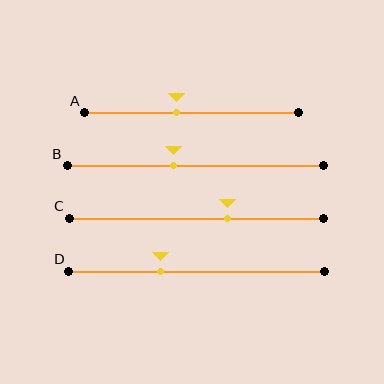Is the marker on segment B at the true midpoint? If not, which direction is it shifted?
No, the marker on segment B is shifted to the left by about 9% of the segment length.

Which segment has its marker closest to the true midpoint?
Segment A has its marker closest to the true midpoint.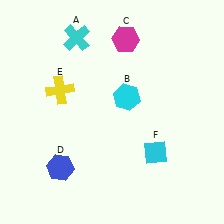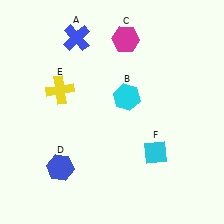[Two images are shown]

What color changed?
The cross (A) changed from cyan in Image 1 to blue in Image 2.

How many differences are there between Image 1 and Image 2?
There is 1 difference between the two images.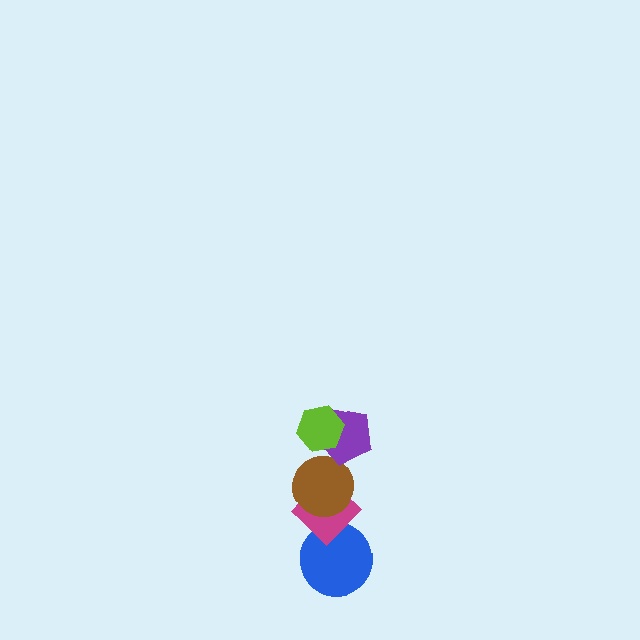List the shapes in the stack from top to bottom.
From top to bottom: the lime hexagon, the purple pentagon, the brown circle, the magenta diamond, the blue circle.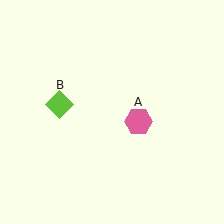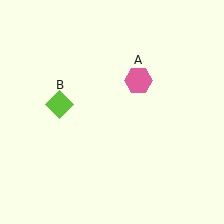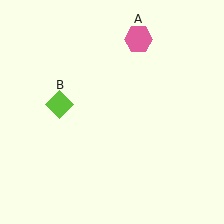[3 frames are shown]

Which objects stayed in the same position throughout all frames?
Lime diamond (object B) remained stationary.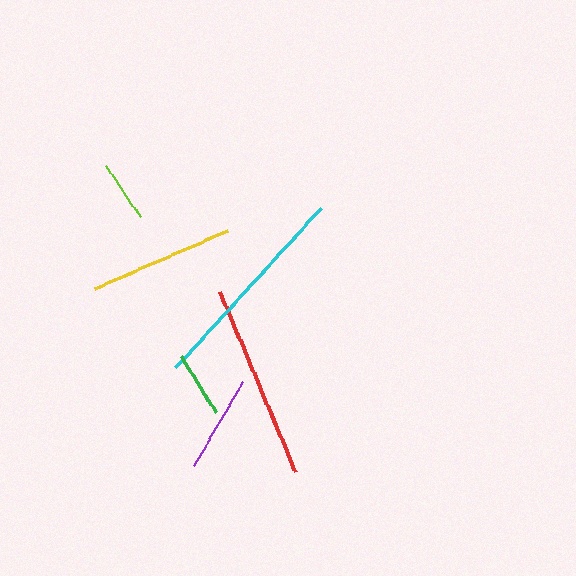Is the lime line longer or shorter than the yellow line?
The yellow line is longer than the lime line.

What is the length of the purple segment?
The purple segment is approximately 97 pixels long.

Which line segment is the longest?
The cyan line is the longest at approximately 216 pixels.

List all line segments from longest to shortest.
From longest to shortest: cyan, red, yellow, purple, green, lime.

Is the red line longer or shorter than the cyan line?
The cyan line is longer than the red line.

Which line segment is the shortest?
The lime line is the shortest at approximately 61 pixels.